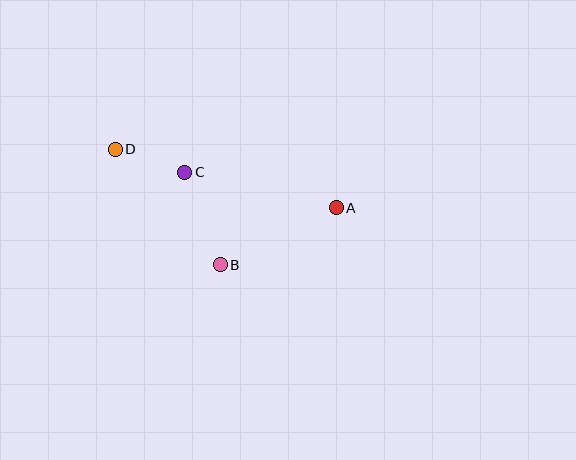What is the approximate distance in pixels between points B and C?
The distance between B and C is approximately 99 pixels.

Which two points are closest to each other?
Points C and D are closest to each other.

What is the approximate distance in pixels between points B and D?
The distance between B and D is approximately 156 pixels.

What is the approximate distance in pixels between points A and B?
The distance between A and B is approximately 130 pixels.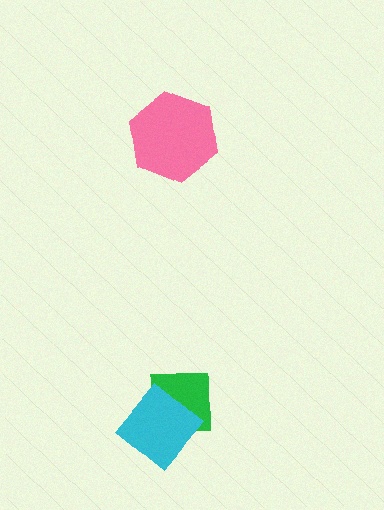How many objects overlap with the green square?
1 object overlaps with the green square.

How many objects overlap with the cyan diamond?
1 object overlaps with the cyan diamond.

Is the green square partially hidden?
Yes, it is partially covered by another shape.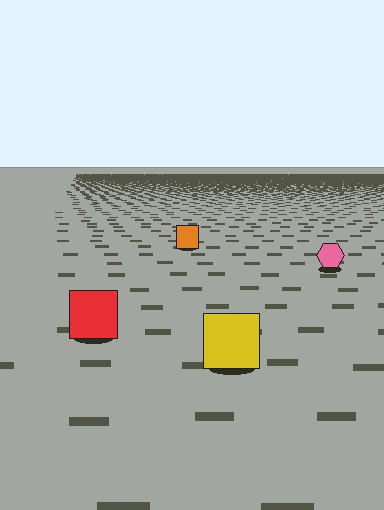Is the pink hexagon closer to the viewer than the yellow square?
No. The yellow square is closer — you can tell from the texture gradient: the ground texture is coarser near it.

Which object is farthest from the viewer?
The orange square is farthest from the viewer. It appears smaller and the ground texture around it is denser.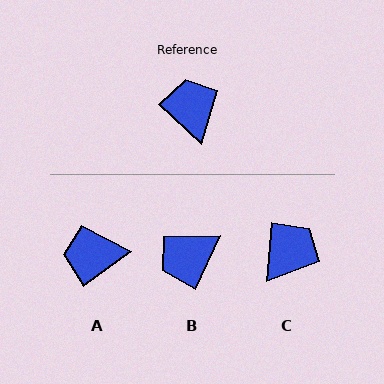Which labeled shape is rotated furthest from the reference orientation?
B, about 108 degrees away.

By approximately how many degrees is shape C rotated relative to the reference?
Approximately 52 degrees clockwise.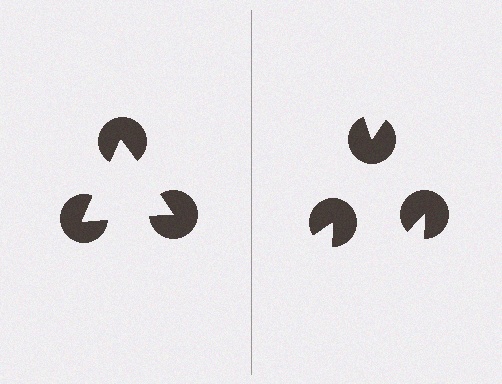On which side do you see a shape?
An illusory triangle appears on the left side. On the right side the wedge cuts are rotated, so no coherent shape forms.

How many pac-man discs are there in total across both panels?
6 — 3 on each side.